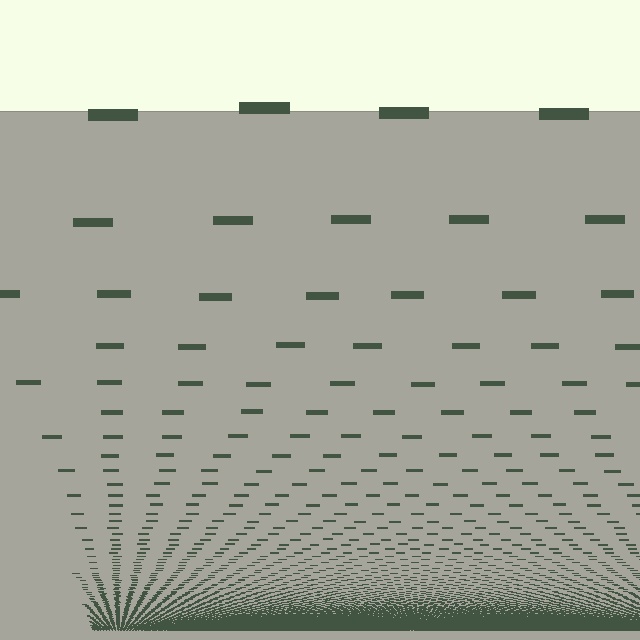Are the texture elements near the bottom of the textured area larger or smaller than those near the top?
Smaller. The gradient is inverted — elements near the bottom are smaller and denser.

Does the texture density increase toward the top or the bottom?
Density increases toward the bottom.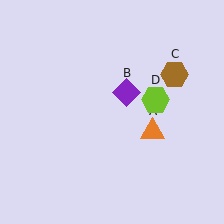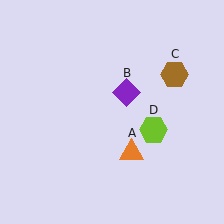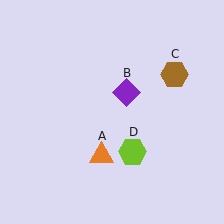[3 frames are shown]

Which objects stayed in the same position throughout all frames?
Purple diamond (object B) and brown hexagon (object C) remained stationary.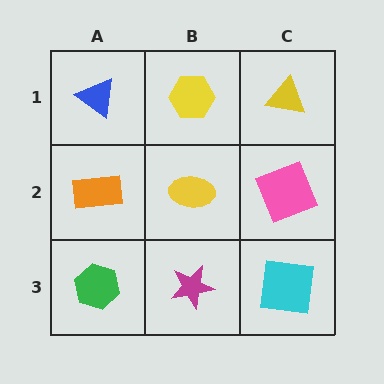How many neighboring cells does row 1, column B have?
3.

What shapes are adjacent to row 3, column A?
An orange rectangle (row 2, column A), a magenta star (row 3, column B).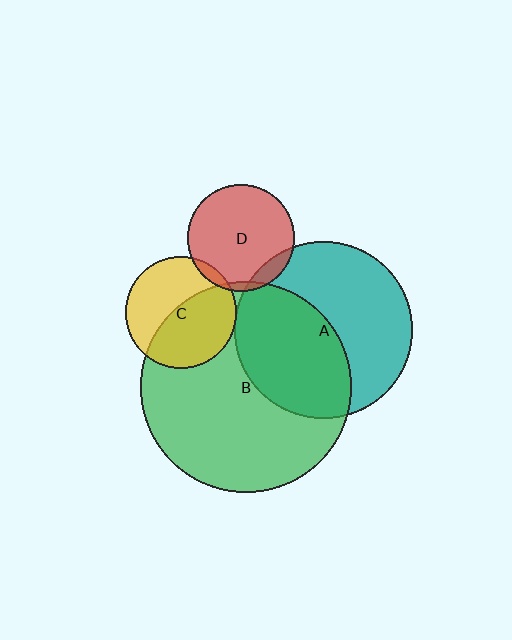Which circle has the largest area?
Circle B (green).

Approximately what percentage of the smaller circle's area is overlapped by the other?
Approximately 5%.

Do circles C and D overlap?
Yes.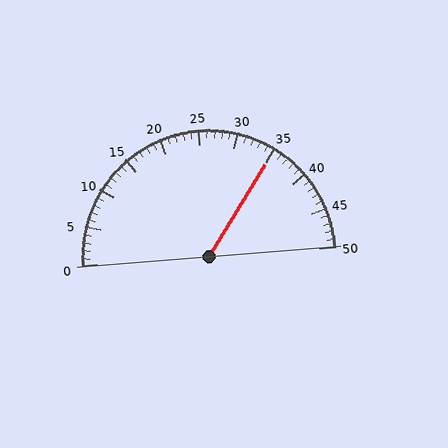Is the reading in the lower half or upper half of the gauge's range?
The reading is in the upper half of the range (0 to 50).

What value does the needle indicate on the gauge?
The needle indicates approximately 35.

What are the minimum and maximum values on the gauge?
The gauge ranges from 0 to 50.